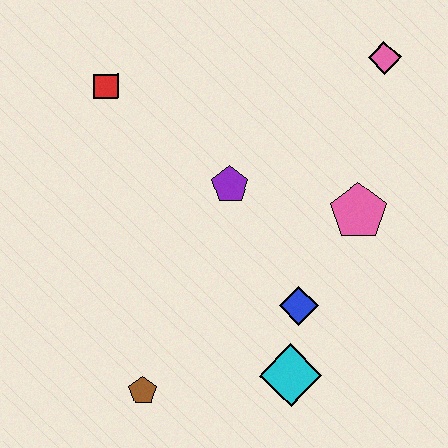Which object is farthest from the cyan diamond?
The red square is farthest from the cyan diamond.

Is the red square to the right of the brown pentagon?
No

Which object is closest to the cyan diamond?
The blue diamond is closest to the cyan diamond.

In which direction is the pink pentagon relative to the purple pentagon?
The pink pentagon is to the right of the purple pentagon.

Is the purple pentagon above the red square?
No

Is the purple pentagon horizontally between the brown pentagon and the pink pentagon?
Yes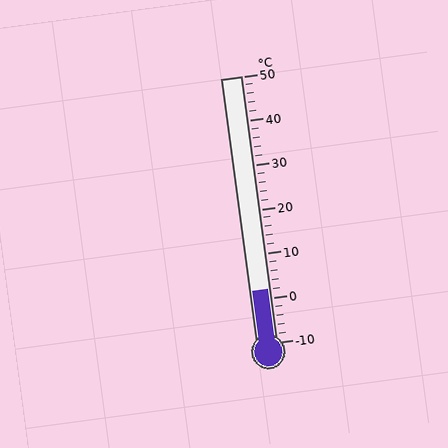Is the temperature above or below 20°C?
The temperature is below 20°C.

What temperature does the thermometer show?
The thermometer shows approximately 2°C.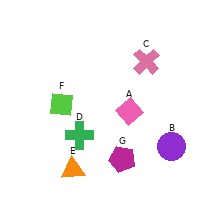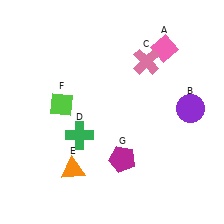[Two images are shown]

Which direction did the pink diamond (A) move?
The pink diamond (A) moved up.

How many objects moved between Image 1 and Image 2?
2 objects moved between the two images.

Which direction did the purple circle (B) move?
The purple circle (B) moved up.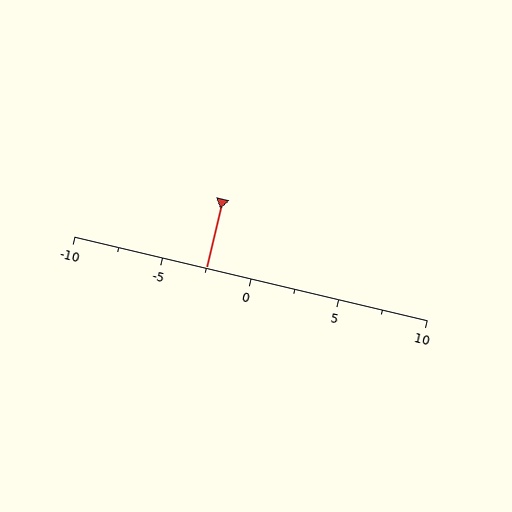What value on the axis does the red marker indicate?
The marker indicates approximately -2.5.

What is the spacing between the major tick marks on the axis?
The major ticks are spaced 5 apart.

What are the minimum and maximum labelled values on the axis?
The axis runs from -10 to 10.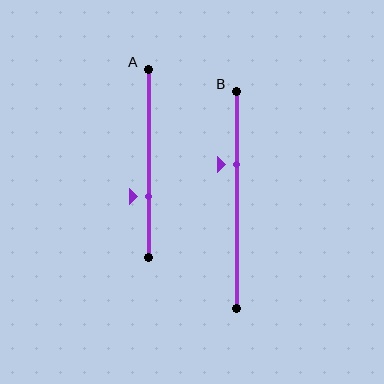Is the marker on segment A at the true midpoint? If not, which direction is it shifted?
No, the marker on segment A is shifted downward by about 18% of the segment length.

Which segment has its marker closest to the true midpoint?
Segment B has its marker closest to the true midpoint.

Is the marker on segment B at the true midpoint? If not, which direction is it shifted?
No, the marker on segment B is shifted upward by about 16% of the segment length.